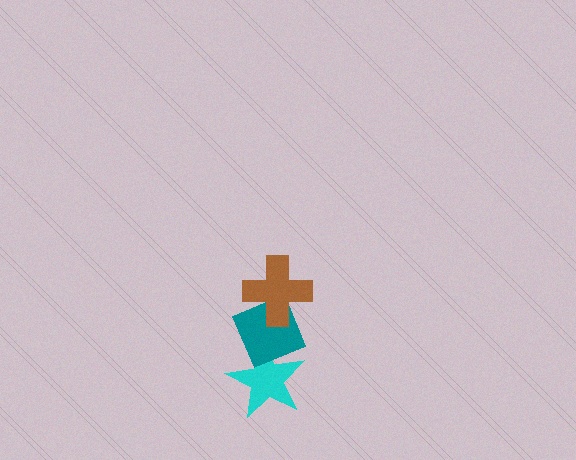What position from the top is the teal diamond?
The teal diamond is 2nd from the top.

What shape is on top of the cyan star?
The teal diamond is on top of the cyan star.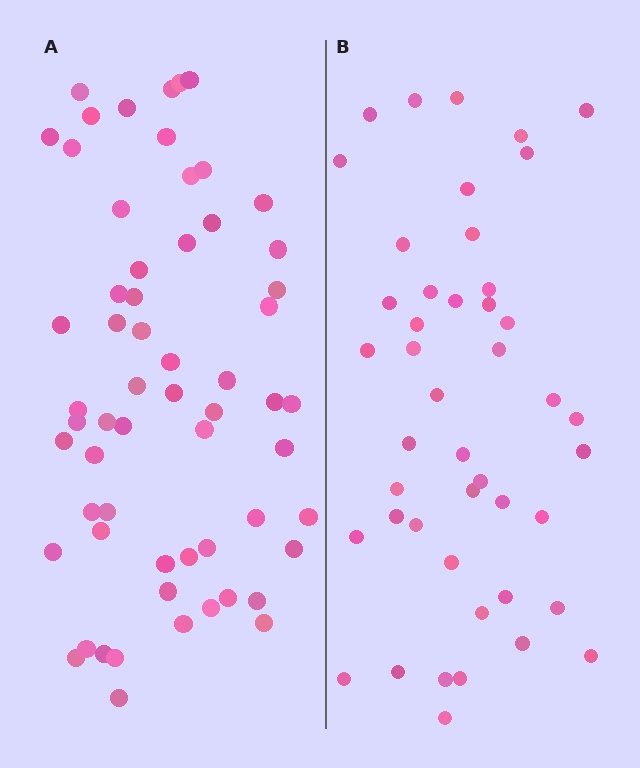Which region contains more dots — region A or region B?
Region A (the left region) has more dots.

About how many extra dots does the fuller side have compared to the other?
Region A has approximately 15 more dots than region B.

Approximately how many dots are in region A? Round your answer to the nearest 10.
About 60 dots.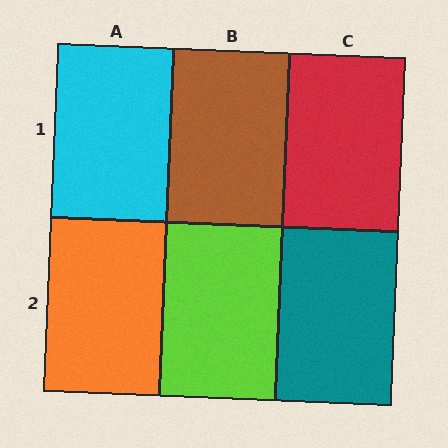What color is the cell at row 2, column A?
Orange.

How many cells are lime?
1 cell is lime.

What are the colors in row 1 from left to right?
Cyan, brown, red.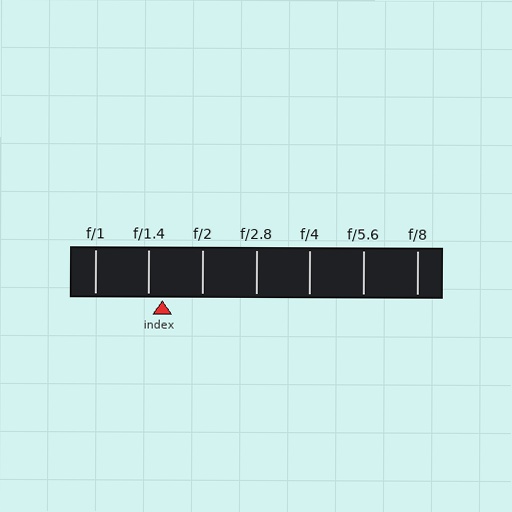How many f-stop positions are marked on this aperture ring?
There are 7 f-stop positions marked.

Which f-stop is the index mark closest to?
The index mark is closest to f/1.4.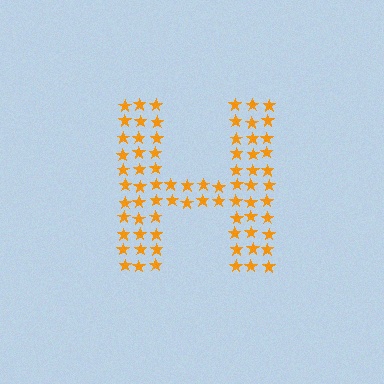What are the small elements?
The small elements are stars.